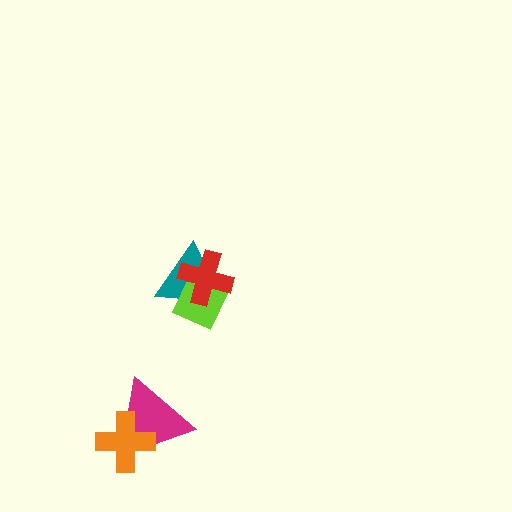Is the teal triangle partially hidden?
Yes, it is partially covered by another shape.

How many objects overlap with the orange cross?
1 object overlaps with the orange cross.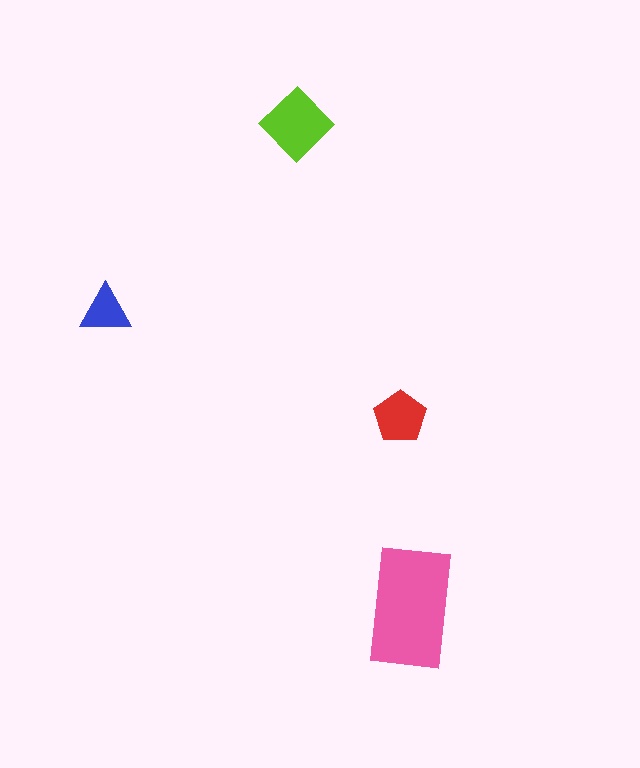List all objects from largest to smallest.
The pink rectangle, the lime diamond, the red pentagon, the blue triangle.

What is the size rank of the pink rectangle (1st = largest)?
1st.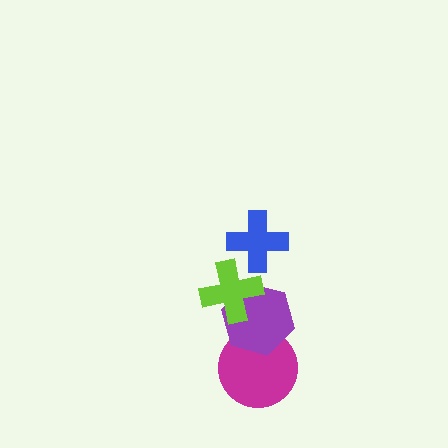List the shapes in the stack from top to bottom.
From top to bottom: the blue cross, the lime cross, the purple hexagon, the magenta circle.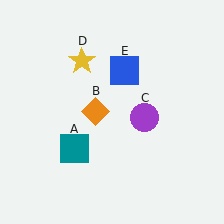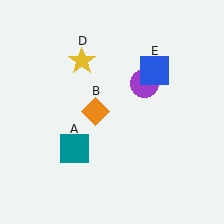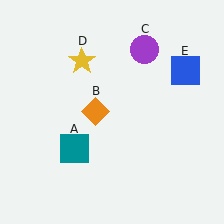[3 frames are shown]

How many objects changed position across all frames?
2 objects changed position: purple circle (object C), blue square (object E).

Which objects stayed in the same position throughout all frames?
Teal square (object A) and orange diamond (object B) and yellow star (object D) remained stationary.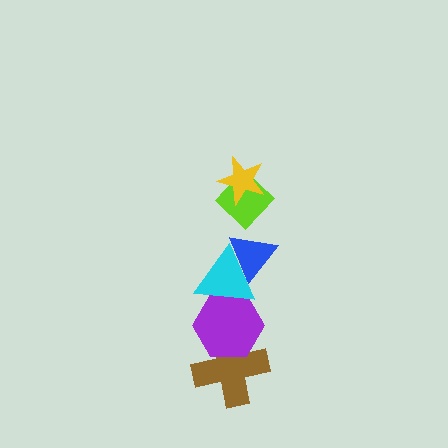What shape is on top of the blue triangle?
The lime diamond is on top of the blue triangle.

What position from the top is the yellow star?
The yellow star is 1st from the top.